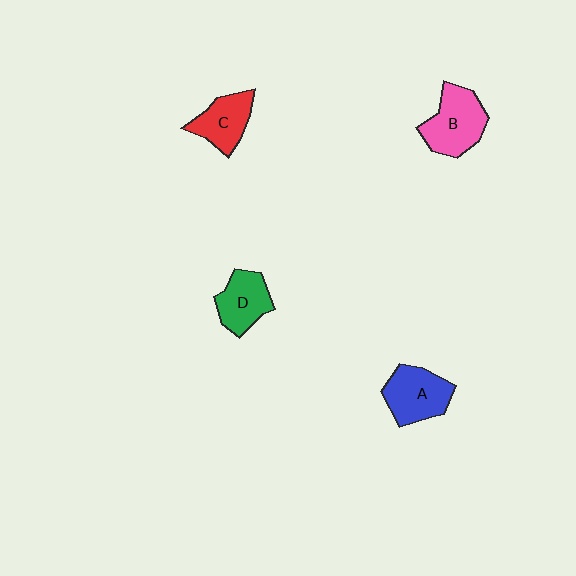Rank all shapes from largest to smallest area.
From largest to smallest: B (pink), A (blue), D (green), C (red).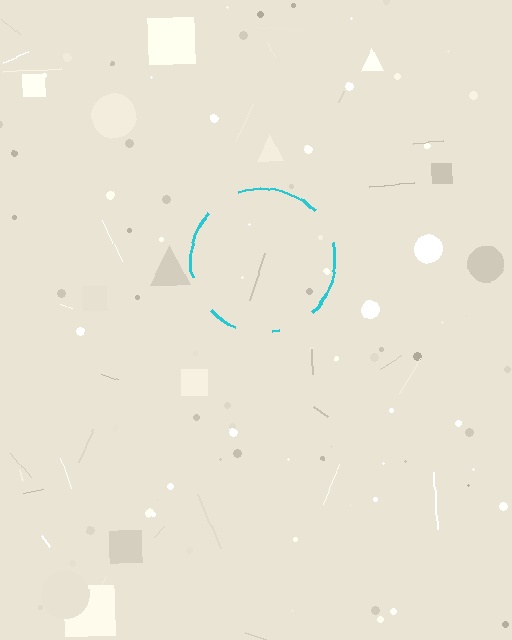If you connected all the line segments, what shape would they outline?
They would outline a circle.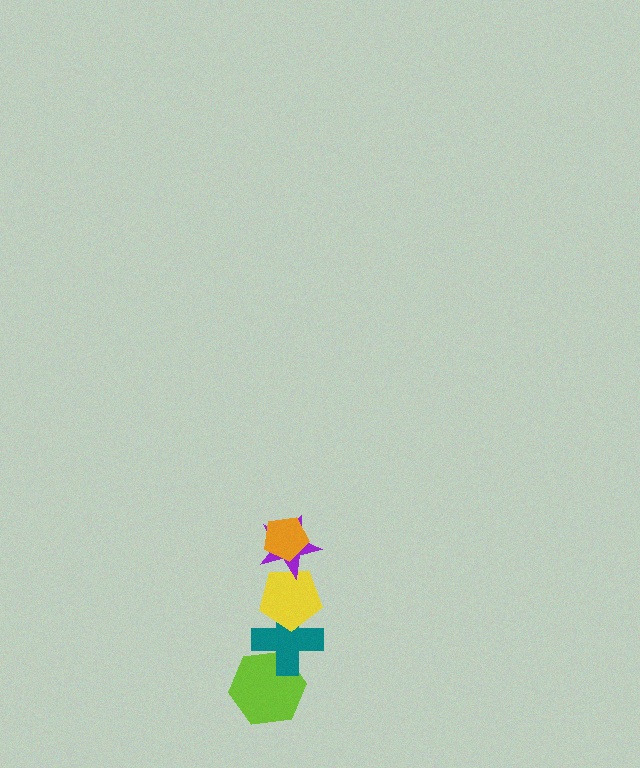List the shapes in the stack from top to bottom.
From top to bottom: the orange pentagon, the purple star, the yellow pentagon, the teal cross, the lime hexagon.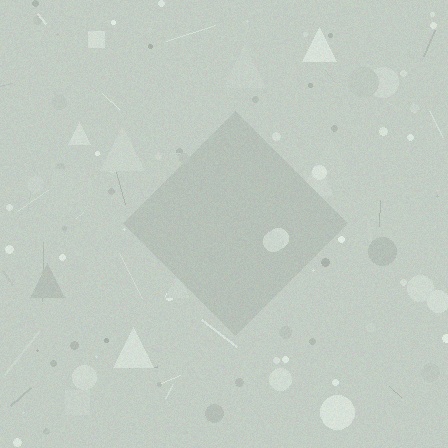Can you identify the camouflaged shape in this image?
The camouflaged shape is a diamond.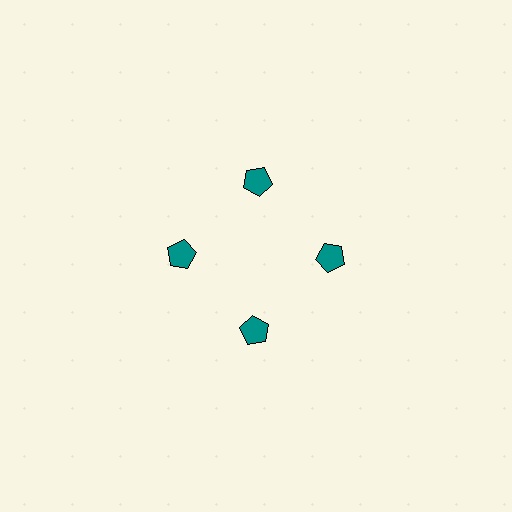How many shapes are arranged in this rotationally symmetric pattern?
There are 4 shapes, arranged in 4 groups of 1.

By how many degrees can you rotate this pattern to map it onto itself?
The pattern maps onto itself every 90 degrees of rotation.